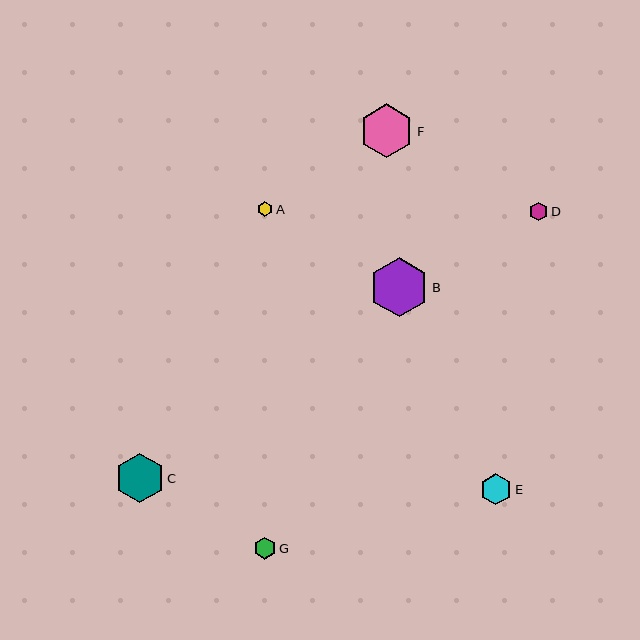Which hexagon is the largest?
Hexagon B is the largest with a size of approximately 59 pixels.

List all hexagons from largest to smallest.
From largest to smallest: B, F, C, E, G, D, A.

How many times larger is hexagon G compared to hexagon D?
Hexagon G is approximately 1.2 times the size of hexagon D.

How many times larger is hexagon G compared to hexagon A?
Hexagon G is approximately 1.5 times the size of hexagon A.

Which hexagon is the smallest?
Hexagon A is the smallest with a size of approximately 15 pixels.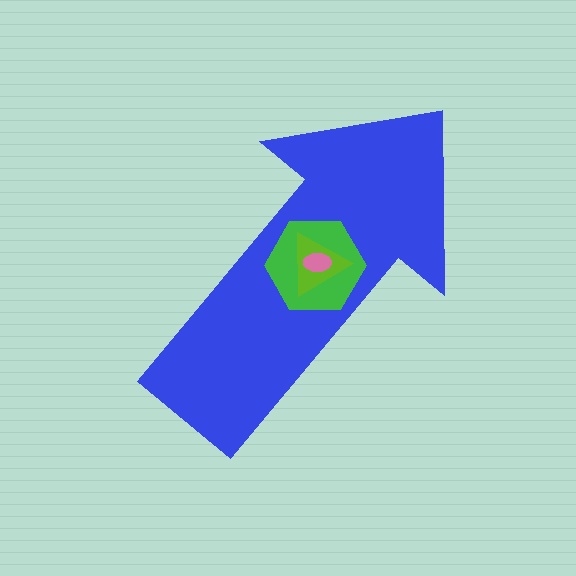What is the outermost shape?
The blue arrow.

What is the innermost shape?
The pink ellipse.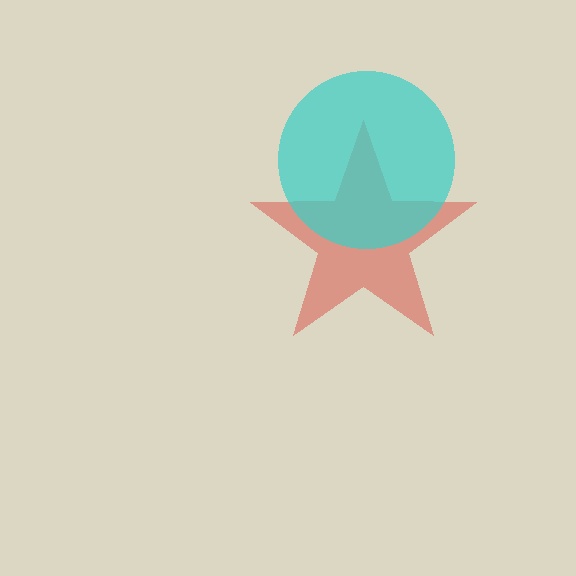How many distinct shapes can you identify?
There are 2 distinct shapes: a red star, a cyan circle.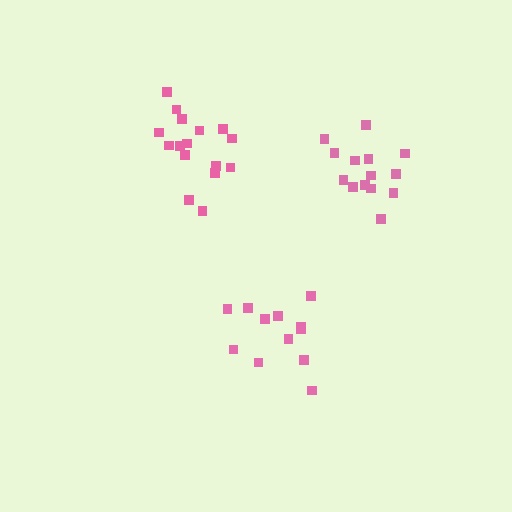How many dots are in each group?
Group 1: 12 dots, Group 2: 16 dots, Group 3: 14 dots (42 total).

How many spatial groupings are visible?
There are 3 spatial groupings.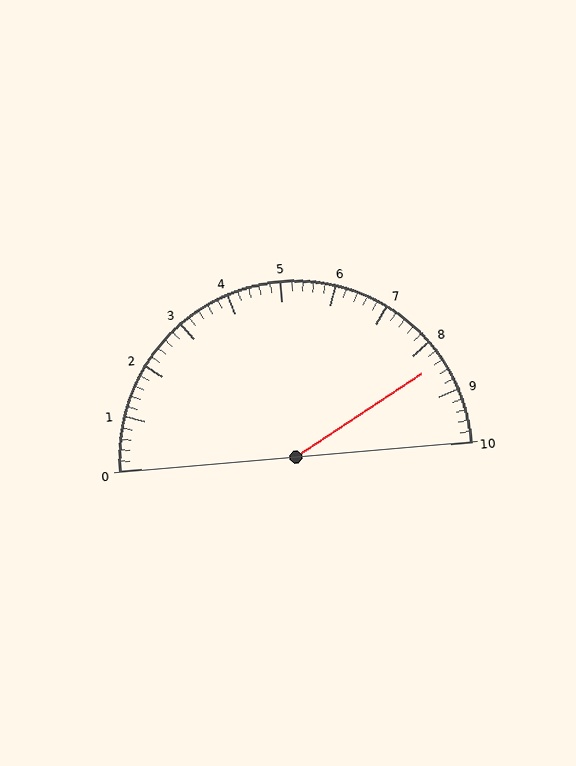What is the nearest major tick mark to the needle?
The nearest major tick mark is 8.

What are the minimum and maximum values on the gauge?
The gauge ranges from 0 to 10.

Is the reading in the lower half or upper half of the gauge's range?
The reading is in the upper half of the range (0 to 10).